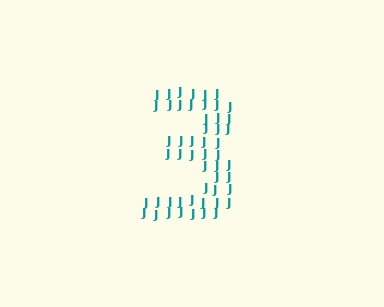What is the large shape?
The large shape is the digit 3.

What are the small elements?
The small elements are letter J's.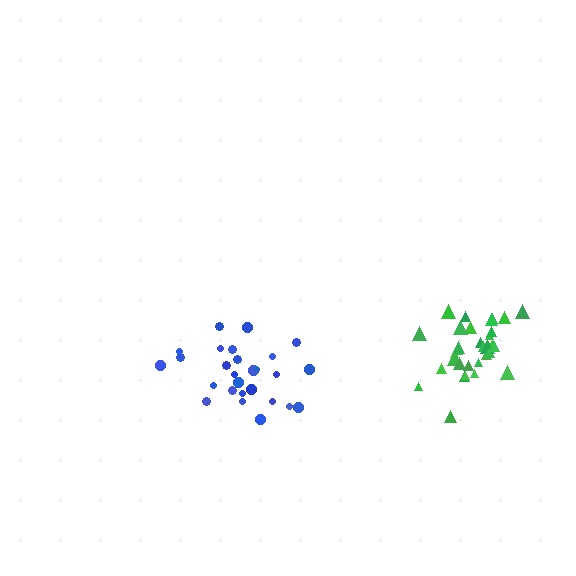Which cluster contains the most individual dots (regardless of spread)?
Green (32).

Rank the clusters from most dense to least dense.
green, blue.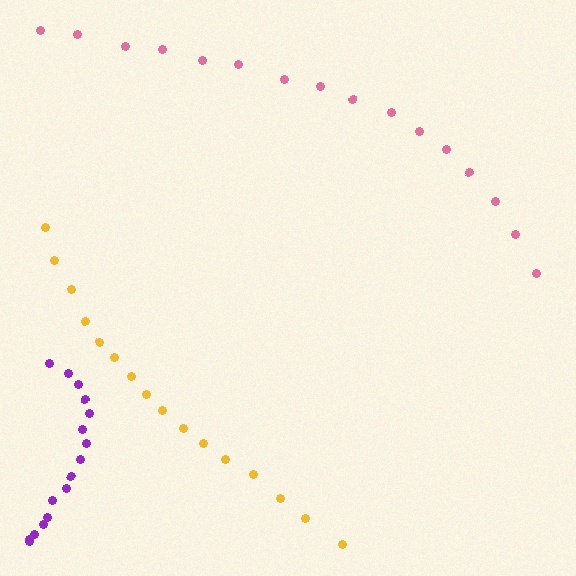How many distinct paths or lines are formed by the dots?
There are 3 distinct paths.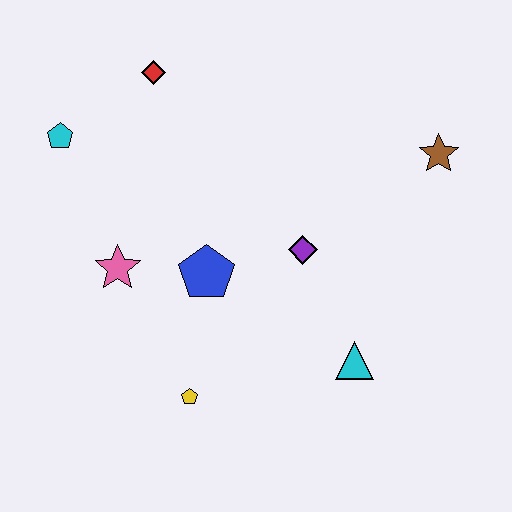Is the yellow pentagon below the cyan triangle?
Yes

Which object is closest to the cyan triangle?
The purple diamond is closest to the cyan triangle.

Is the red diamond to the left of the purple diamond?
Yes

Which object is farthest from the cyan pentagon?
The brown star is farthest from the cyan pentagon.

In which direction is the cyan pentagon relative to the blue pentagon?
The cyan pentagon is to the left of the blue pentagon.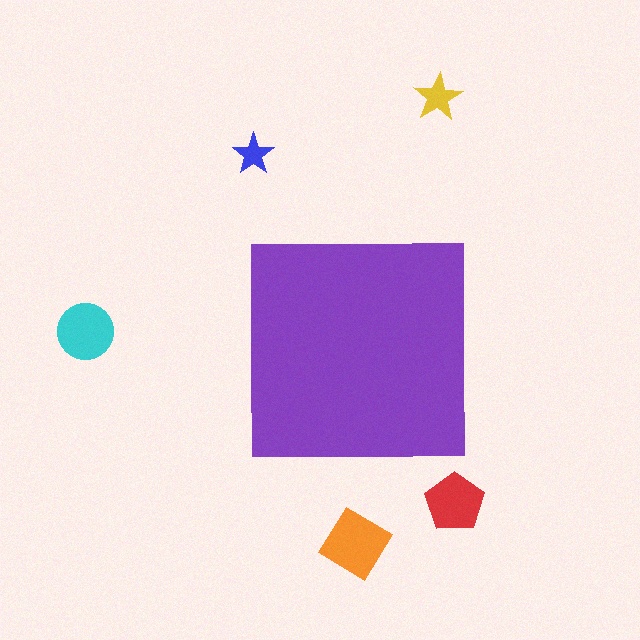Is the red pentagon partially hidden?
No, the red pentagon is fully visible.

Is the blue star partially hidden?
No, the blue star is fully visible.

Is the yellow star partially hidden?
No, the yellow star is fully visible.